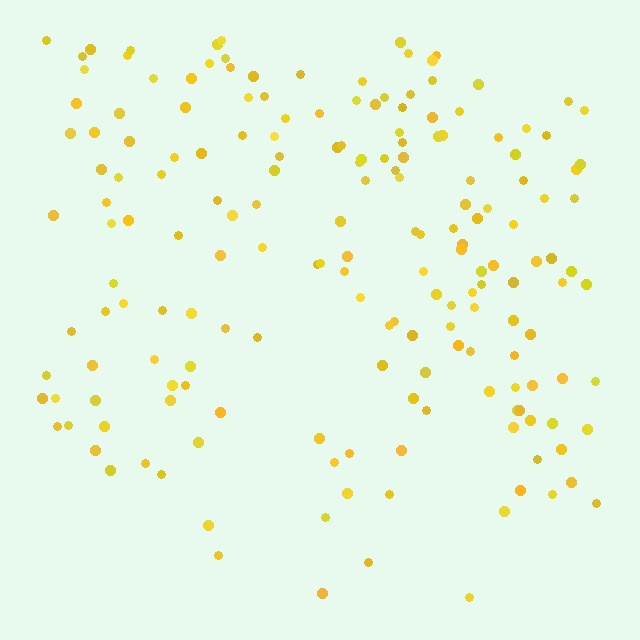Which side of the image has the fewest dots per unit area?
The bottom.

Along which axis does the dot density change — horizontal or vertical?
Vertical.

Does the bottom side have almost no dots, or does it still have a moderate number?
Still a moderate number, just noticeably fewer than the top.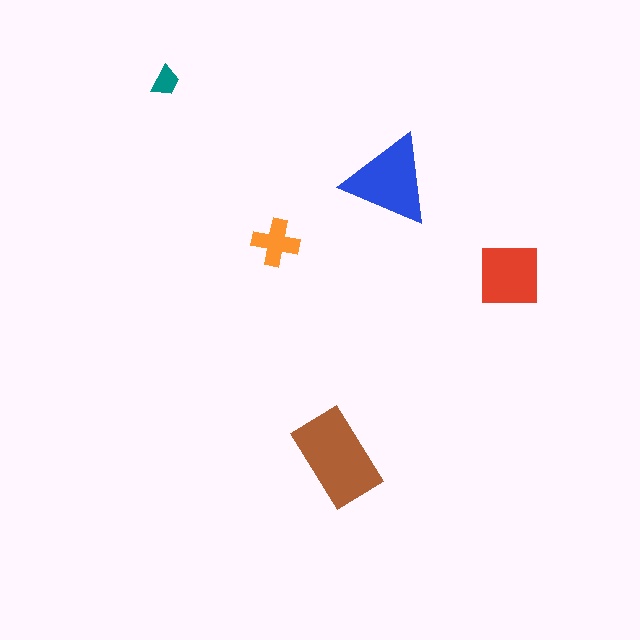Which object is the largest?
The brown rectangle.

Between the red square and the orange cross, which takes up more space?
The red square.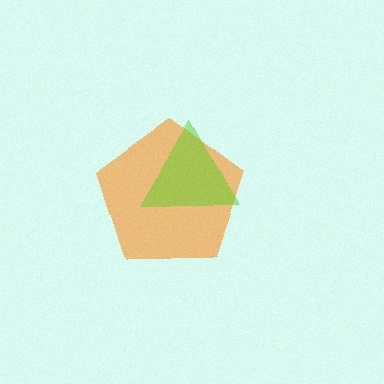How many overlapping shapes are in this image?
There are 2 overlapping shapes in the image.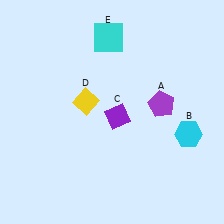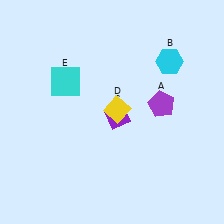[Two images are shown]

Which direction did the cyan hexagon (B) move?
The cyan hexagon (B) moved up.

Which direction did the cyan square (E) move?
The cyan square (E) moved down.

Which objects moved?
The objects that moved are: the cyan hexagon (B), the yellow diamond (D), the cyan square (E).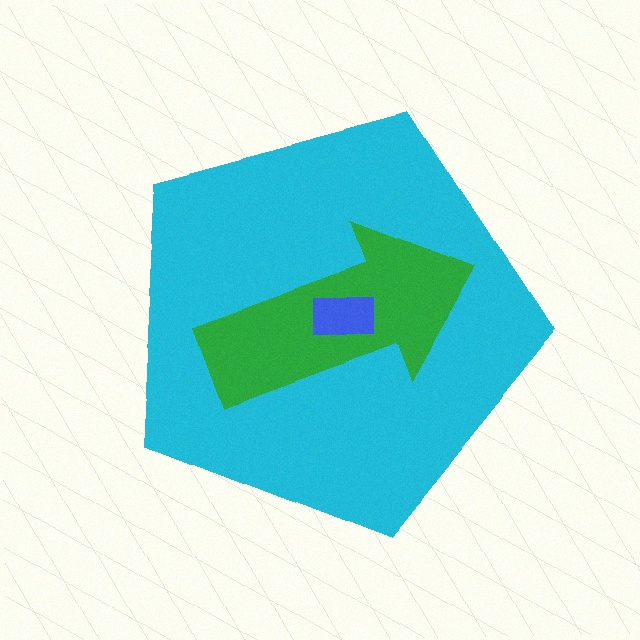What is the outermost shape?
The cyan pentagon.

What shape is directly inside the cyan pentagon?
The green arrow.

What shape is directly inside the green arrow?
The blue rectangle.